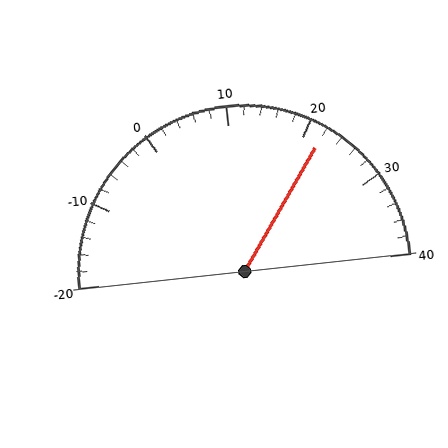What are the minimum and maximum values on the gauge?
The gauge ranges from -20 to 40.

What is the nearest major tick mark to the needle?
The nearest major tick mark is 20.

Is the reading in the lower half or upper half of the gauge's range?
The reading is in the upper half of the range (-20 to 40).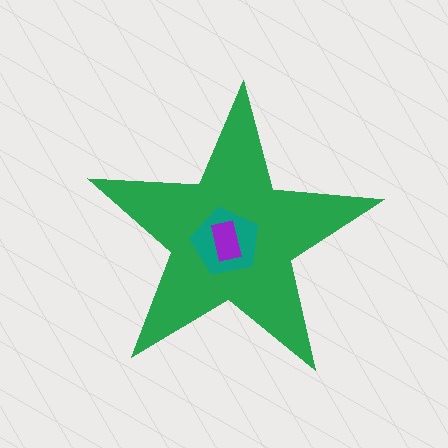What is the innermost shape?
The purple rectangle.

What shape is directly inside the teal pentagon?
The purple rectangle.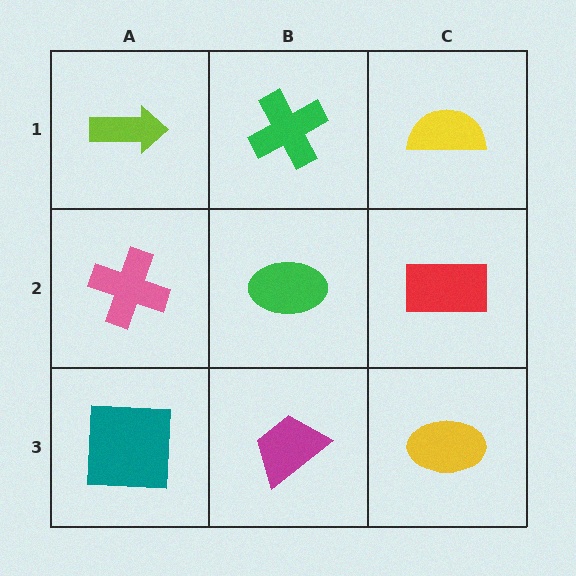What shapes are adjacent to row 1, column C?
A red rectangle (row 2, column C), a green cross (row 1, column B).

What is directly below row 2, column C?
A yellow ellipse.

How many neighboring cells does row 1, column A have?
2.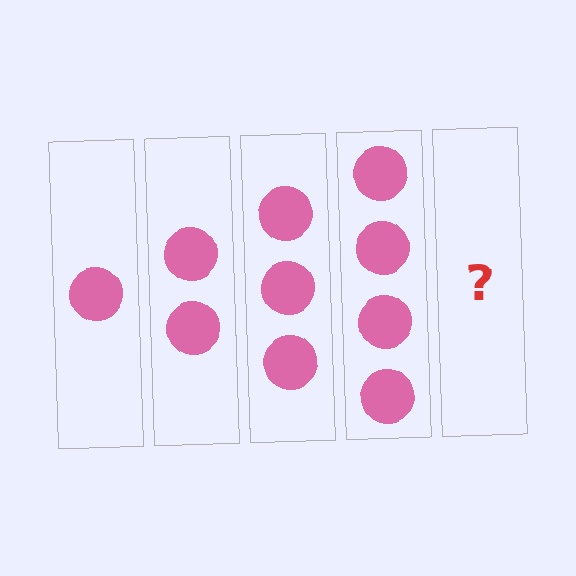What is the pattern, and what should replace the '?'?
The pattern is that each step adds one more circle. The '?' should be 5 circles.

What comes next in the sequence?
The next element should be 5 circles.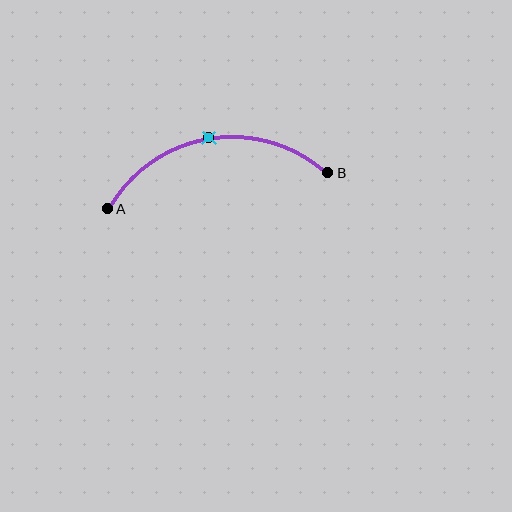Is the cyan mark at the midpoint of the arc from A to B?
Yes. The cyan mark lies on the arc at equal arc-length from both A and B — it is the arc midpoint.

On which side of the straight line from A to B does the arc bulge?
The arc bulges above the straight line connecting A and B.